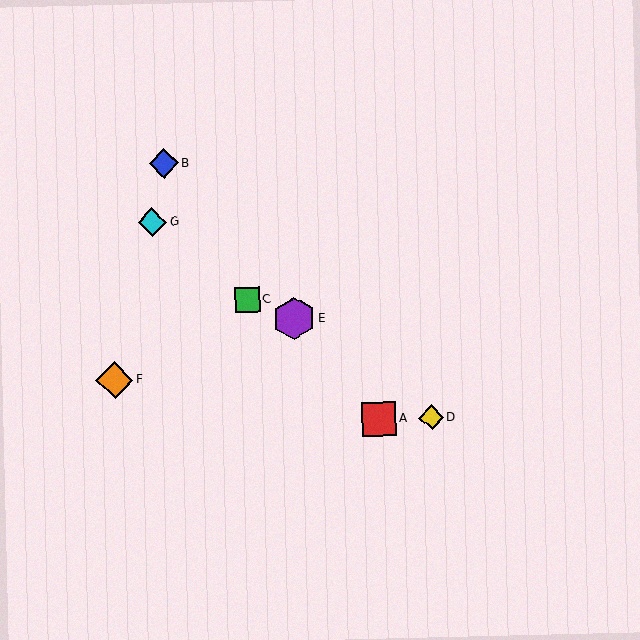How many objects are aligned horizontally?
2 objects (A, D) are aligned horizontally.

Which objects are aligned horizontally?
Objects A, D are aligned horizontally.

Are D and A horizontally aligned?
Yes, both are at y≈418.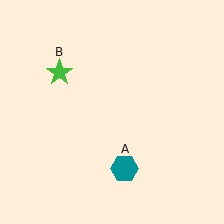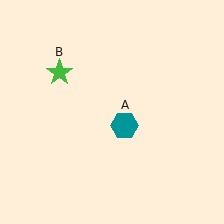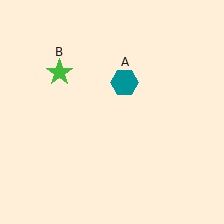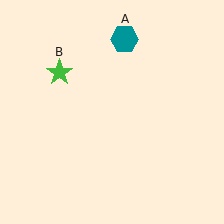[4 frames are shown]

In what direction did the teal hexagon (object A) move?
The teal hexagon (object A) moved up.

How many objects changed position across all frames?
1 object changed position: teal hexagon (object A).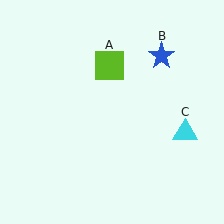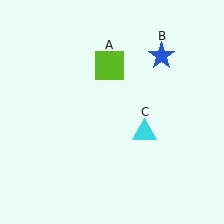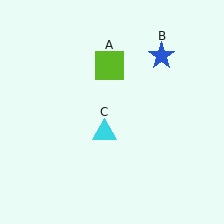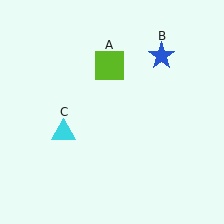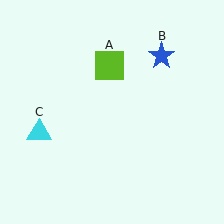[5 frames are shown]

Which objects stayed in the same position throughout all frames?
Lime square (object A) and blue star (object B) remained stationary.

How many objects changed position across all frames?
1 object changed position: cyan triangle (object C).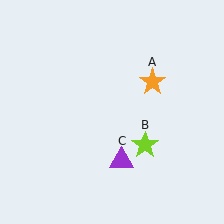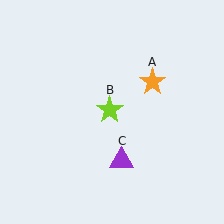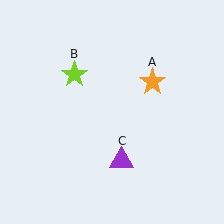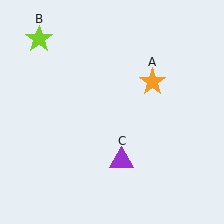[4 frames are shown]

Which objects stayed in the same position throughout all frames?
Orange star (object A) and purple triangle (object C) remained stationary.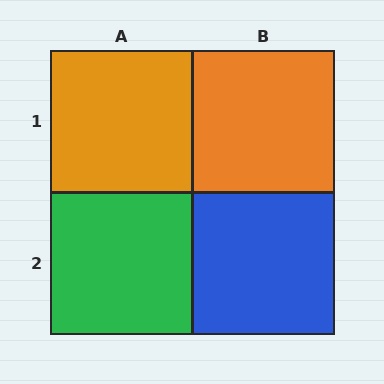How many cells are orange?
2 cells are orange.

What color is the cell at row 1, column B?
Orange.